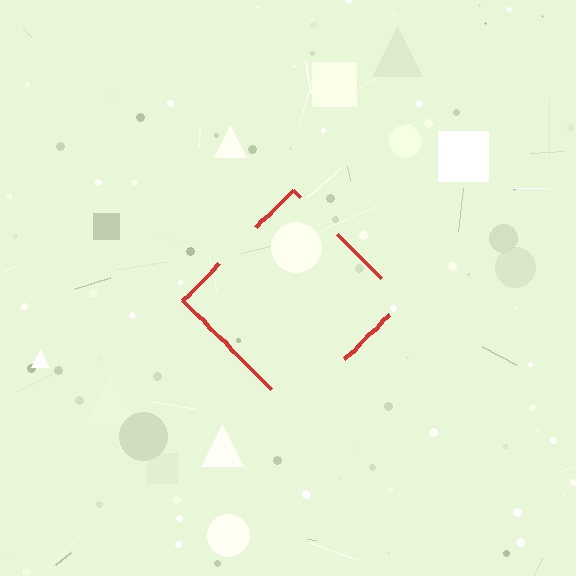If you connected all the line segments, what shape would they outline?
They would outline a diamond.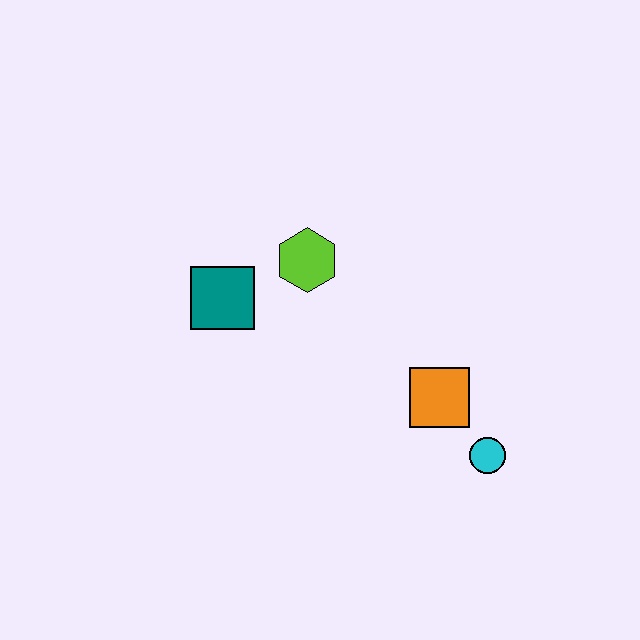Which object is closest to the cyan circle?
The orange square is closest to the cyan circle.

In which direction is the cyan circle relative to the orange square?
The cyan circle is below the orange square.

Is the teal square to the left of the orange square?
Yes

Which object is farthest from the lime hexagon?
The cyan circle is farthest from the lime hexagon.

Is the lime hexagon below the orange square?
No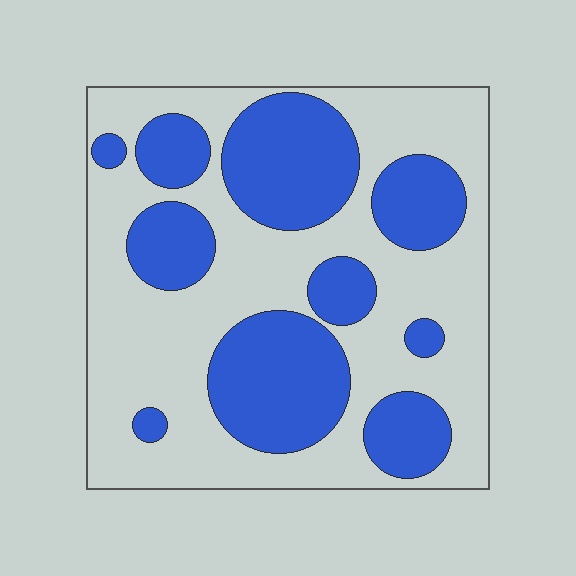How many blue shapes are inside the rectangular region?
10.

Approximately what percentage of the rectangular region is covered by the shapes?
Approximately 40%.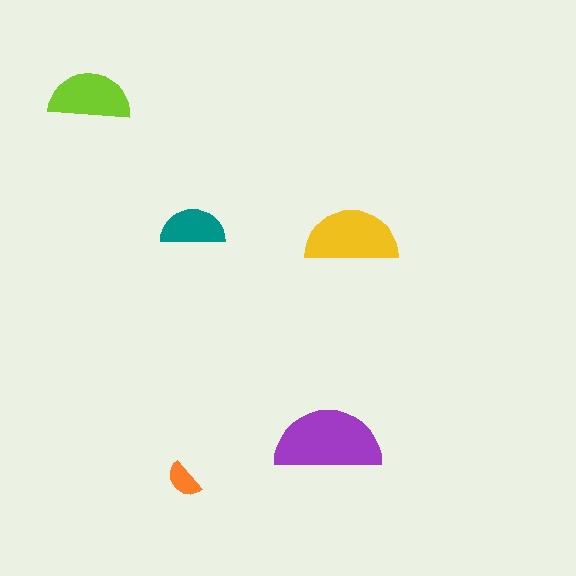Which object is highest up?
The lime semicircle is topmost.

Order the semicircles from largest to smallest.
the purple one, the yellow one, the lime one, the teal one, the orange one.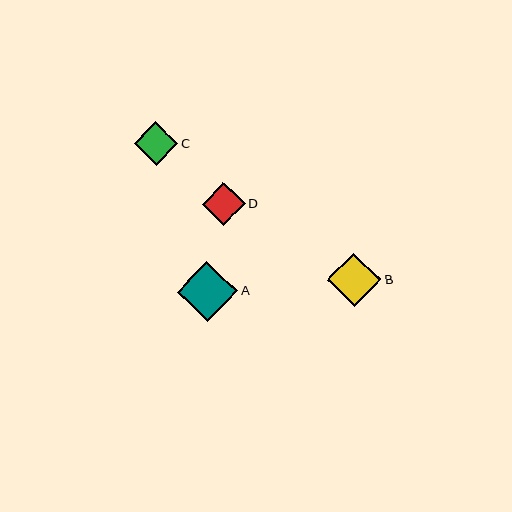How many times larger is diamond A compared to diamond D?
Diamond A is approximately 1.4 times the size of diamond D.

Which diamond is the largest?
Diamond A is the largest with a size of approximately 60 pixels.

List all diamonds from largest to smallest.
From largest to smallest: A, B, C, D.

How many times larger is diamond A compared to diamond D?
Diamond A is approximately 1.4 times the size of diamond D.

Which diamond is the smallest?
Diamond D is the smallest with a size of approximately 43 pixels.